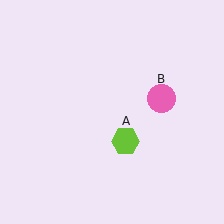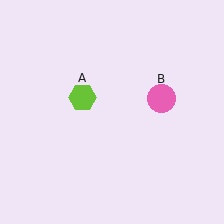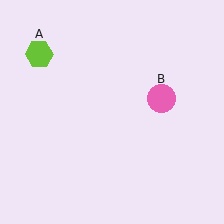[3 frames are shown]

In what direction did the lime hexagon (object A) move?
The lime hexagon (object A) moved up and to the left.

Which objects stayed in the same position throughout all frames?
Pink circle (object B) remained stationary.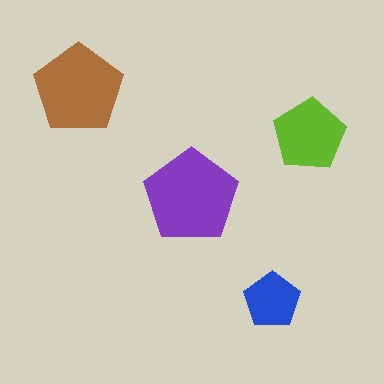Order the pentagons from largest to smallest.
the purple one, the brown one, the lime one, the blue one.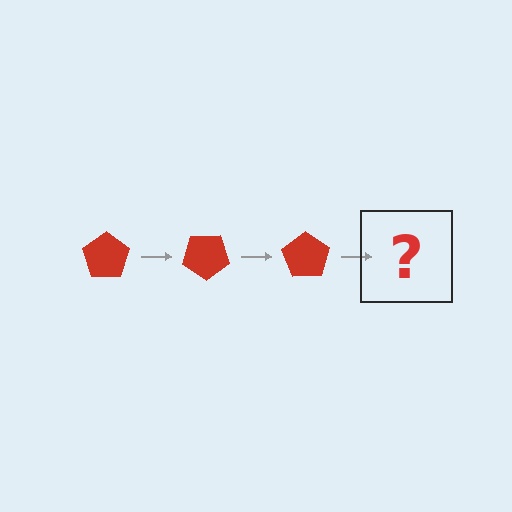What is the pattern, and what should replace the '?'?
The pattern is that the pentagon rotates 35 degrees each step. The '?' should be a red pentagon rotated 105 degrees.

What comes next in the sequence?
The next element should be a red pentagon rotated 105 degrees.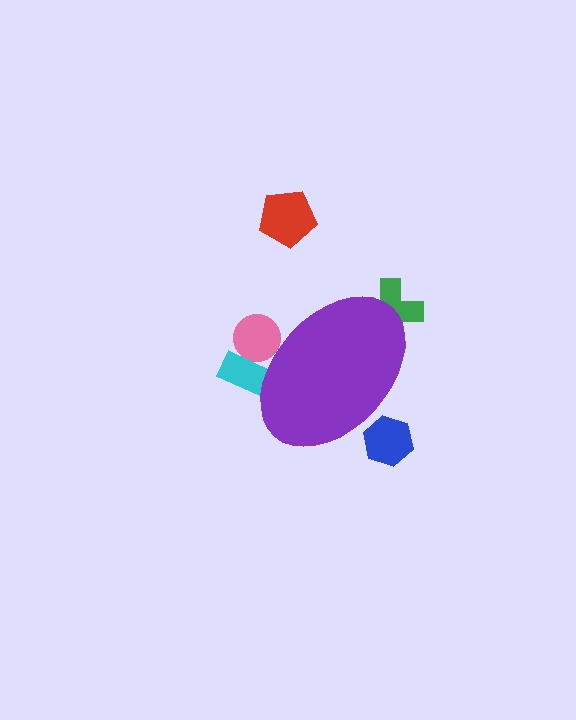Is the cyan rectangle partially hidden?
Yes, the cyan rectangle is partially hidden behind the purple ellipse.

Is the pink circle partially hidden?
Yes, the pink circle is partially hidden behind the purple ellipse.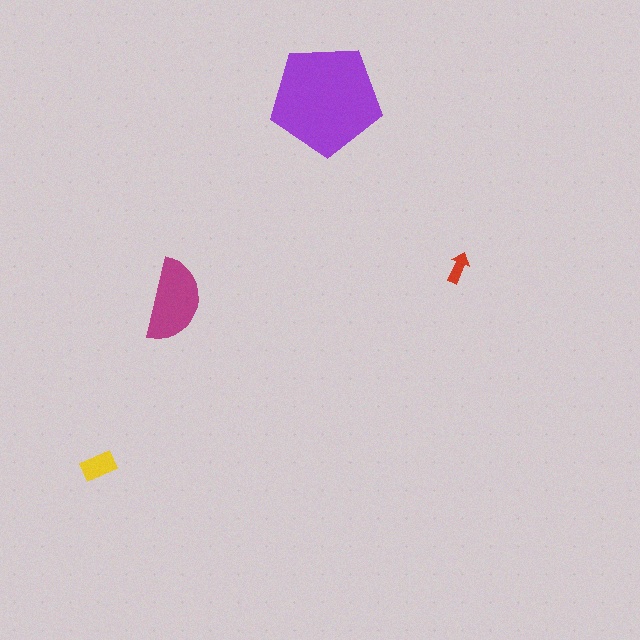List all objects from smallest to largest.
The red arrow, the yellow rectangle, the magenta semicircle, the purple pentagon.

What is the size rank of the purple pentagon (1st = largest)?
1st.